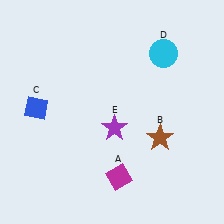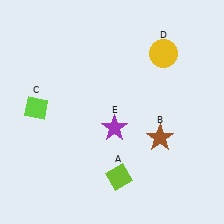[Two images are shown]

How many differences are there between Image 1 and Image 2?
There are 3 differences between the two images.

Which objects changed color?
A changed from magenta to lime. C changed from blue to lime. D changed from cyan to yellow.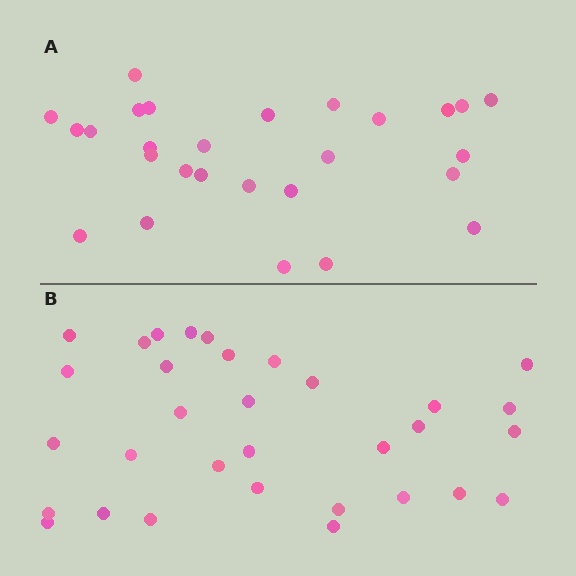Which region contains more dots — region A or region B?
Region B (the bottom region) has more dots.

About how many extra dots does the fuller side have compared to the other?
Region B has about 5 more dots than region A.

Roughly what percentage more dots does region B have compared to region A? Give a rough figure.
About 20% more.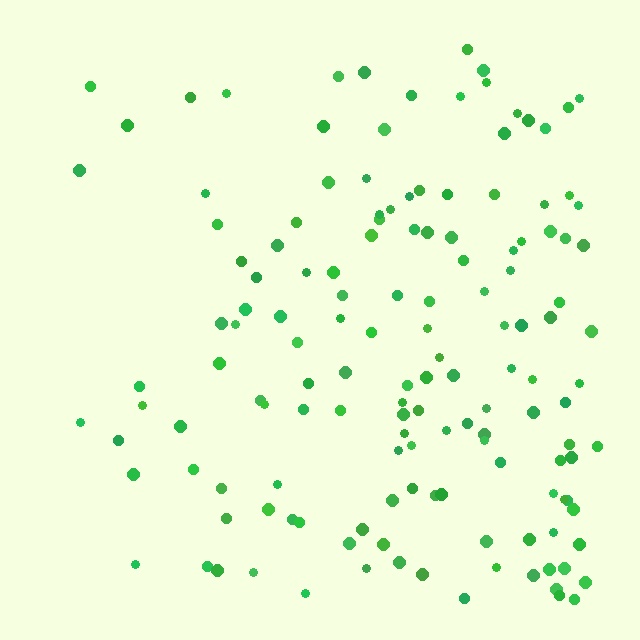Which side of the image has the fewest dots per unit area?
The left.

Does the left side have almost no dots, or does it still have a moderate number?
Still a moderate number, just noticeably fewer than the right.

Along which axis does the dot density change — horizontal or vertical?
Horizontal.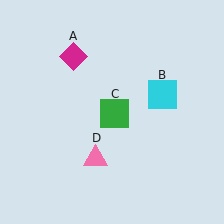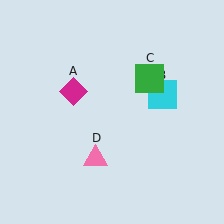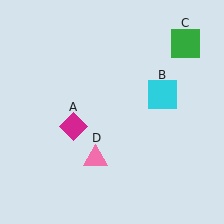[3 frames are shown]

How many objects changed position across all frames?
2 objects changed position: magenta diamond (object A), green square (object C).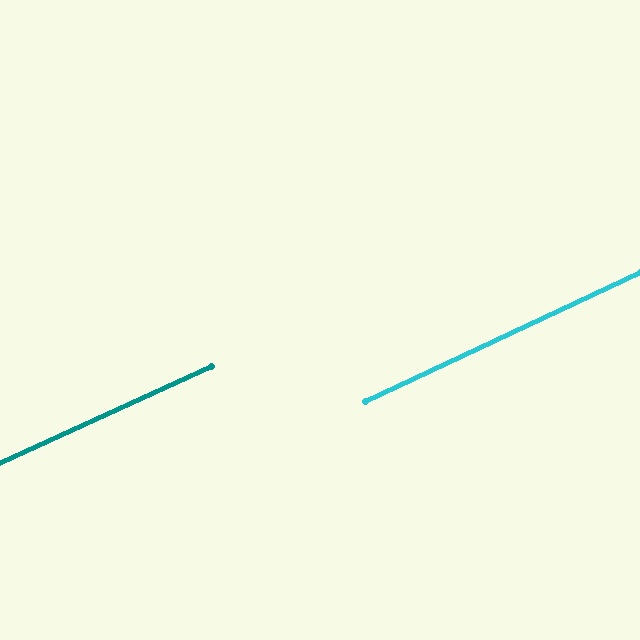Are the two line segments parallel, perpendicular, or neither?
Parallel — their directions differ by only 0.7°.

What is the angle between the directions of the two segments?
Approximately 1 degree.